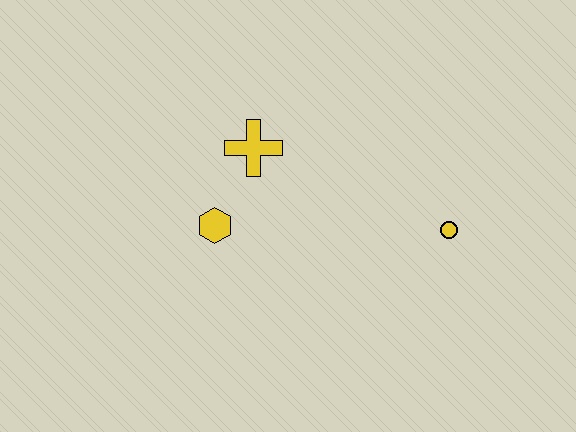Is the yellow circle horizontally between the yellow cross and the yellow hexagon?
No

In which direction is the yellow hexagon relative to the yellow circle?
The yellow hexagon is to the left of the yellow circle.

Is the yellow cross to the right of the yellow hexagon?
Yes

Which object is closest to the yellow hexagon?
The yellow cross is closest to the yellow hexagon.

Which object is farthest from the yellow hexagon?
The yellow circle is farthest from the yellow hexagon.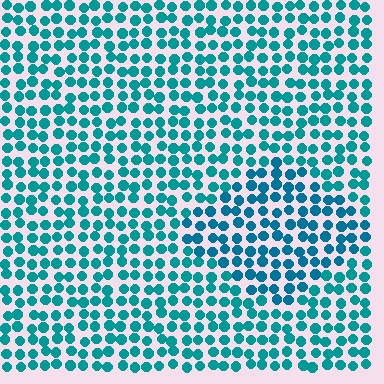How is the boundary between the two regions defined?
The boundary is defined purely by a slight shift in hue (about 16 degrees). Spacing, size, and orientation are identical on both sides.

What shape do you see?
I see a diamond.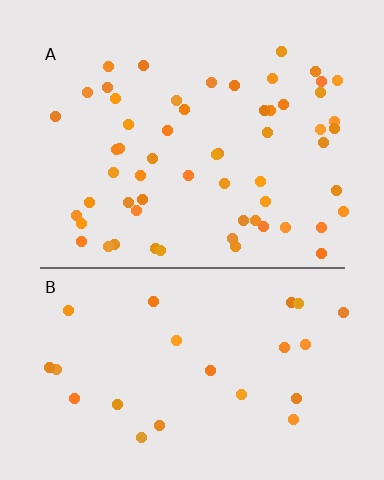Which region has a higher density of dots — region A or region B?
A (the top).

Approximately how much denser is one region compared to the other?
Approximately 2.4× — region A over region B.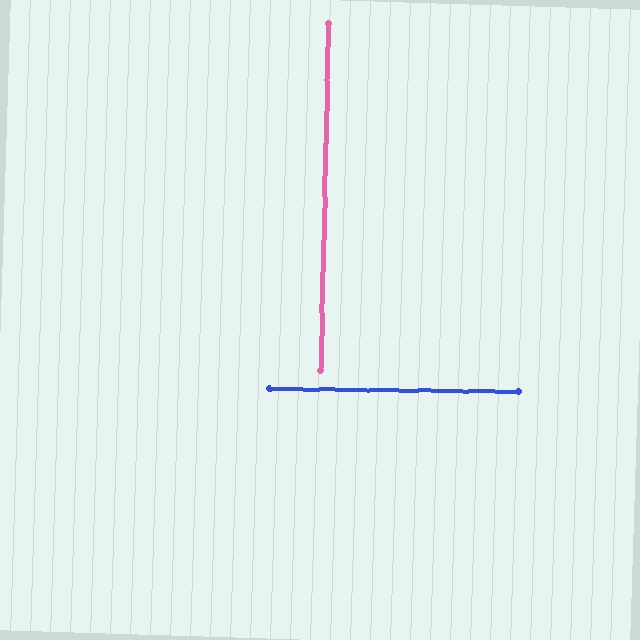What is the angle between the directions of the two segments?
Approximately 90 degrees.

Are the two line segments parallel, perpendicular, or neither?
Perpendicular — they meet at approximately 90°.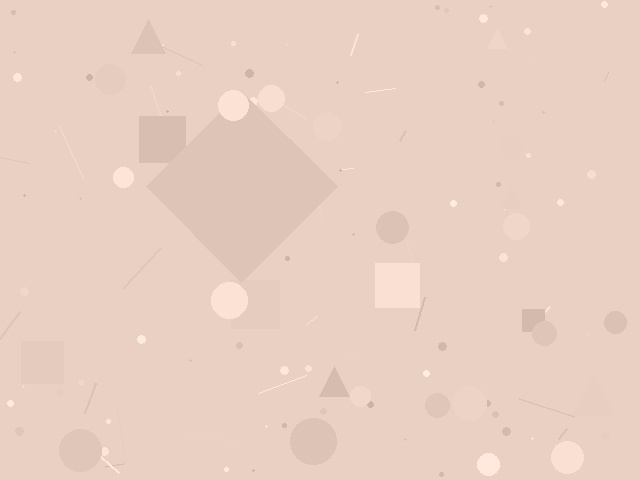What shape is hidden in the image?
A diamond is hidden in the image.